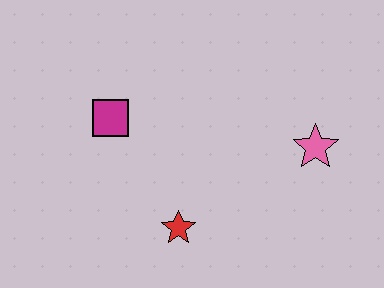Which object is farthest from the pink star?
The magenta square is farthest from the pink star.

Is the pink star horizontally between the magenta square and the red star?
No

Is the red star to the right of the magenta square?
Yes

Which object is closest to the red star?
The magenta square is closest to the red star.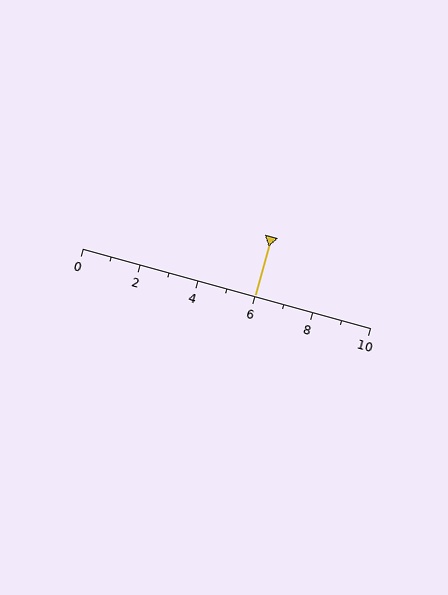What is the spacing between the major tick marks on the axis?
The major ticks are spaced 2 apart.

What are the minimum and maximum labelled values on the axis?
The axis runs from 0 to 10.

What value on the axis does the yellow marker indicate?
The marker indicates approximately 6.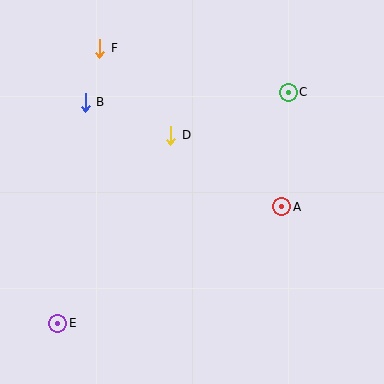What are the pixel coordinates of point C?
Point C is at (288, 92).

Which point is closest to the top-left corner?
Point F is closest to the top-left corner.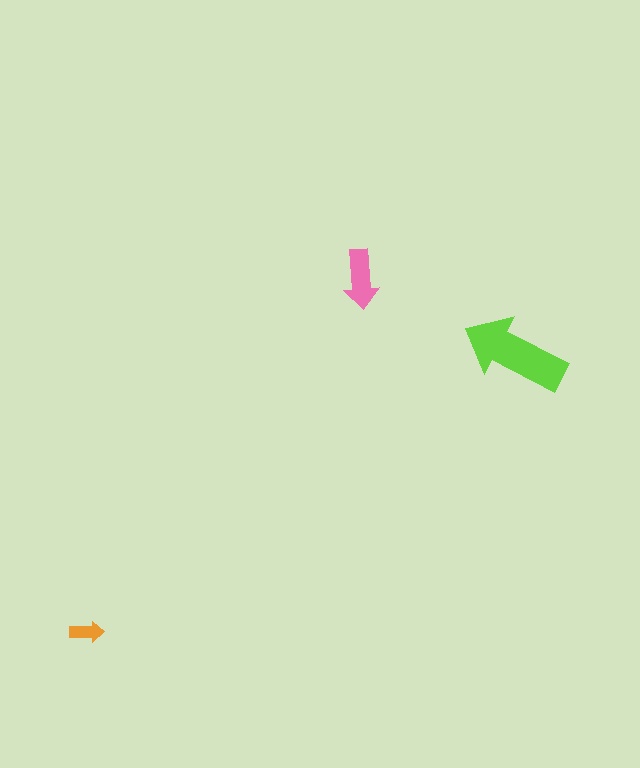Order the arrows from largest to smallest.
the lime one, the pink one, the orange one.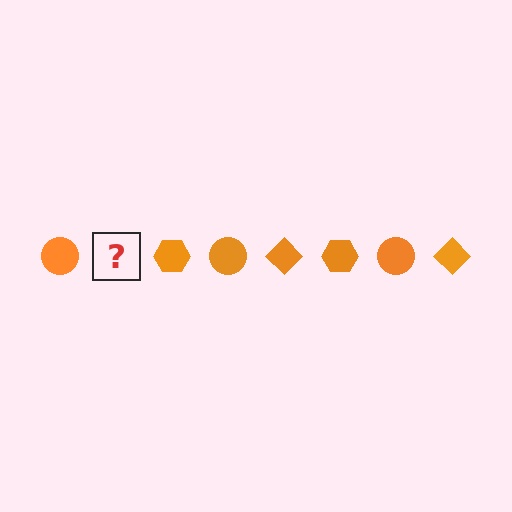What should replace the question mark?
The question mark should be replaced with an orange diamond.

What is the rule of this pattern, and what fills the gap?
The rule is that the pattern cycles through circle, diamond, hexagon shapes in orange. The gap should be filled with an orange diamond.